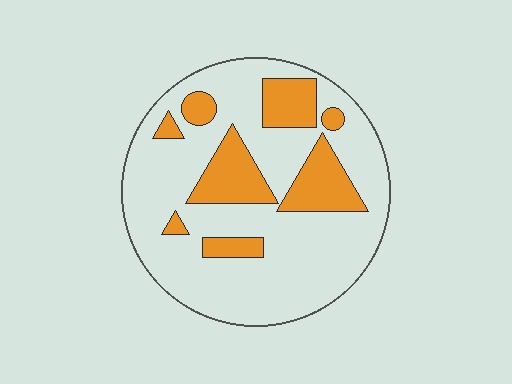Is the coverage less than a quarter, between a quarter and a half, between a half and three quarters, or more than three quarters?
Less than a quarter.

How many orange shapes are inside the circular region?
8.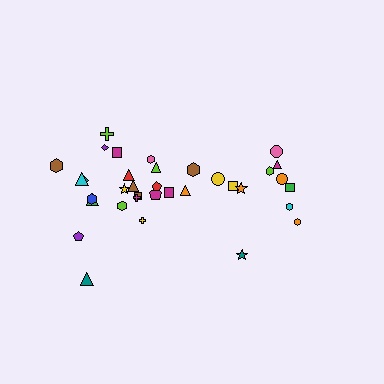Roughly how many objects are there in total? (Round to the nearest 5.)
Roughly 35 objects in total.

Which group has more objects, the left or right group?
The left group.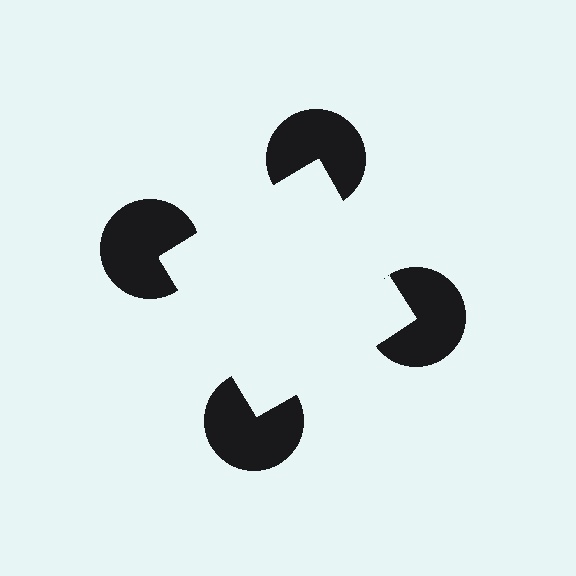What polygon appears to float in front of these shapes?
An illusory square — its edges are inferred from the aligned wedge cuts in the pac-man discs, not physically drawn.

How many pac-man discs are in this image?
There are 4 — one at each vertex of the illusory square.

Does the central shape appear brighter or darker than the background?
It typically appears slightly brighter than the background, even though no actual brightness change is drawn.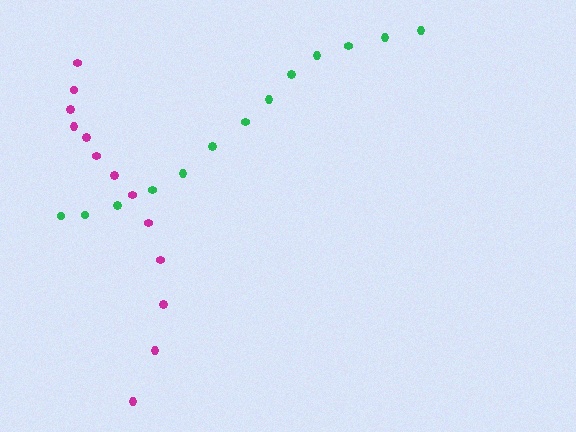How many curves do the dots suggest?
There are 2 distinct paths.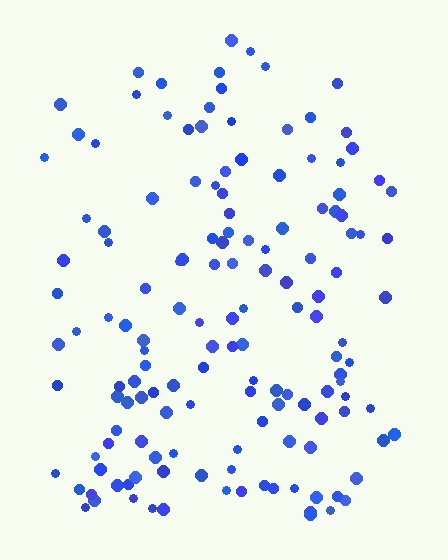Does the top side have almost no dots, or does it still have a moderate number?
Still a moderate number, just noticeably fewer than the bottom.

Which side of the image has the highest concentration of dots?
The bottom.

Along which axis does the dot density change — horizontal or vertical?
Vertical.